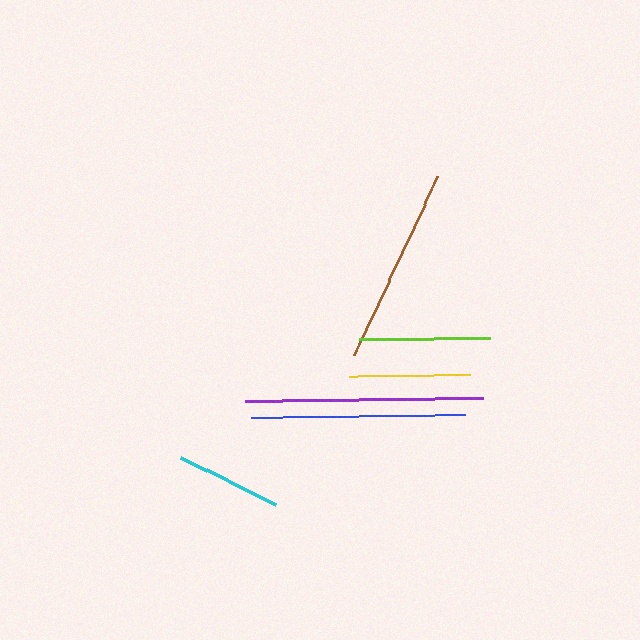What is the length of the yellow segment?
The yellow segment is approximately 121 pixels long.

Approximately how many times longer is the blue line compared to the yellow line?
The blue line is approximately 1.8 times the length of the yellow line.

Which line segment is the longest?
The purple line is the longest at approximately 238 pixels.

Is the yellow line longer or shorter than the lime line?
The lime line is longer than the yellow line.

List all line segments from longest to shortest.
From longest to shortest: purple, blue, brown, lime, yellow, cyan.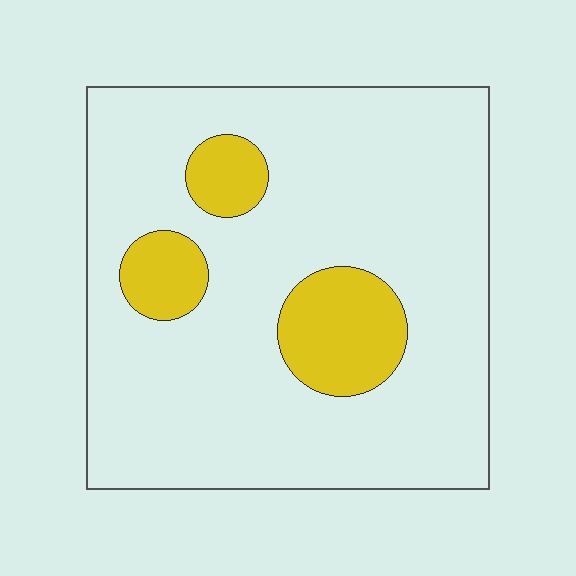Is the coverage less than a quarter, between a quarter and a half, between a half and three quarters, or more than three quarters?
Less than a quarter.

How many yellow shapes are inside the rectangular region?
3.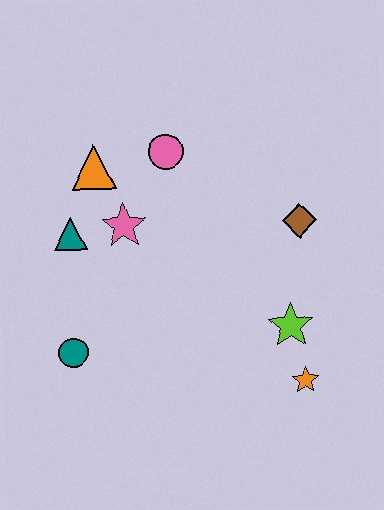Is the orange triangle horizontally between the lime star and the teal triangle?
Yes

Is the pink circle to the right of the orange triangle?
Yes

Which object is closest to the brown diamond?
The lime star is closest to the brown diamond.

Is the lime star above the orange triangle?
No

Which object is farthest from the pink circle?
The orange star is farthest from the pink circle.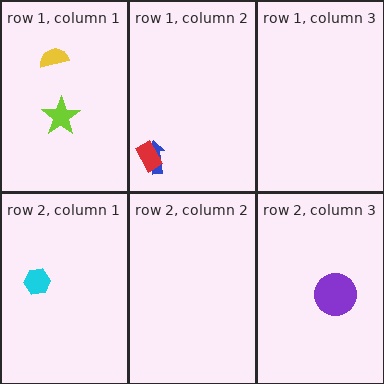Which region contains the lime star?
The row 1, column 1 region.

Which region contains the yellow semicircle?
The row 1, column 1 region.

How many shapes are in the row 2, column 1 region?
1.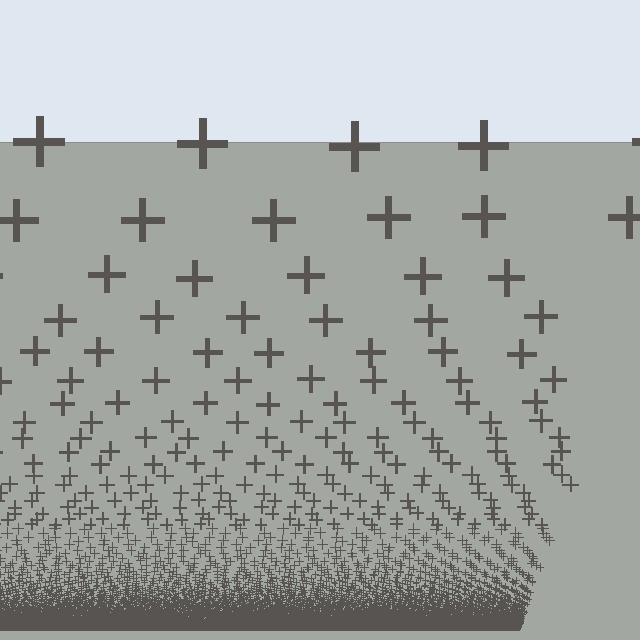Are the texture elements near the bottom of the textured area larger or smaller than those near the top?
Smaller. The gradient is inverted — elements near the bottom are smaller and denser.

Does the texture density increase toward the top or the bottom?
Density increases toward the bottom.